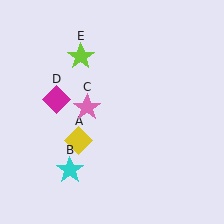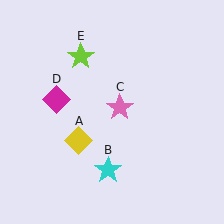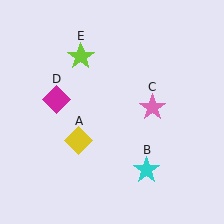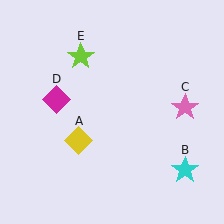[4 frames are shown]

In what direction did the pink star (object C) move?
The pink star (object C) moved right.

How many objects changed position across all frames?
2 objects changed position: cyan star (object B), pink star (object C).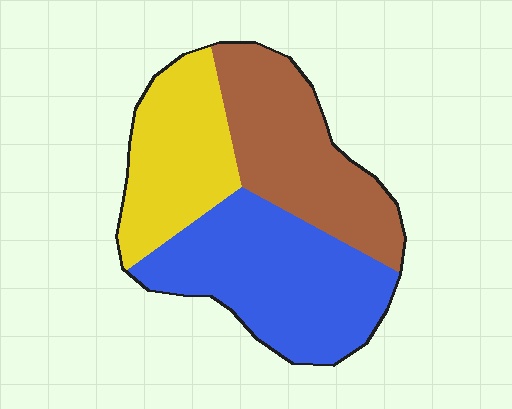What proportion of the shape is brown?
Brown covers roughly 35% of the shape.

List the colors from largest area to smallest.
From largest to smallest: blue, brown, yellow.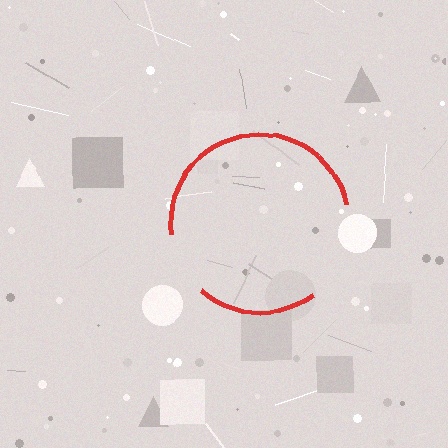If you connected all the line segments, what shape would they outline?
They would outline a circle.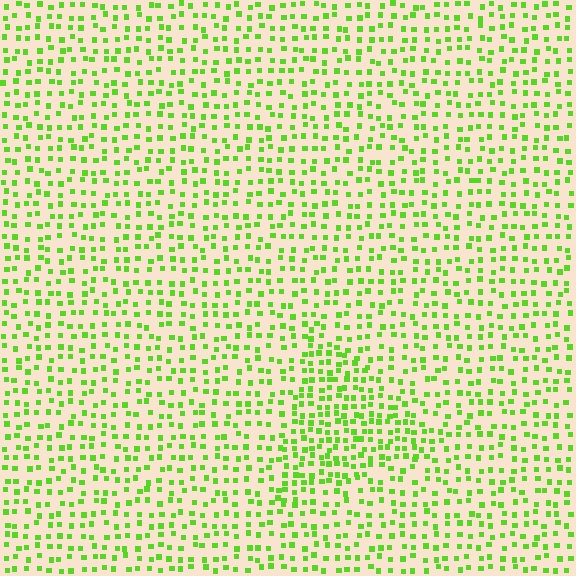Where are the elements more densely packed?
The elements are more densely packed inside the triangle boundary.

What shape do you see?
I see a triangle.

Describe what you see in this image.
The image contains small lime elements arranged at two different densities. A triangle-shaped region is visible where the elements are more densely packed than the surrounding area.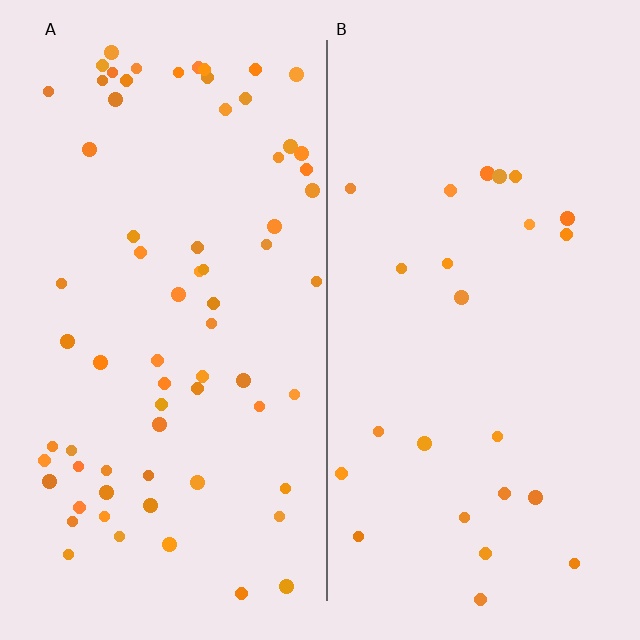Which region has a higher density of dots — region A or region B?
A (the left).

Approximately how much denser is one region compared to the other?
Approximately 2.8× — region A over region B.